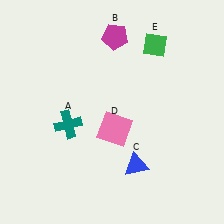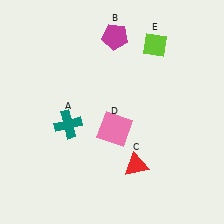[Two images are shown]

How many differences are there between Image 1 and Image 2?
There are 2 differences between the two images.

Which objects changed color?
C changed from blue to red. E changed from green to lime.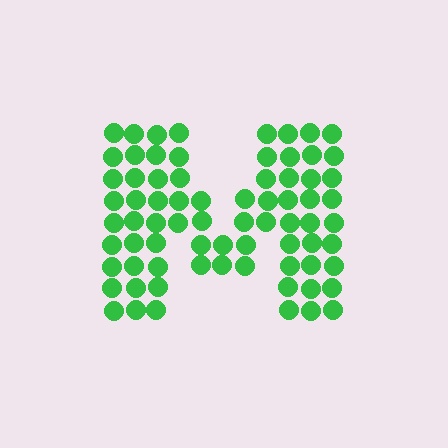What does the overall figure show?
The overall figure shows the letter M.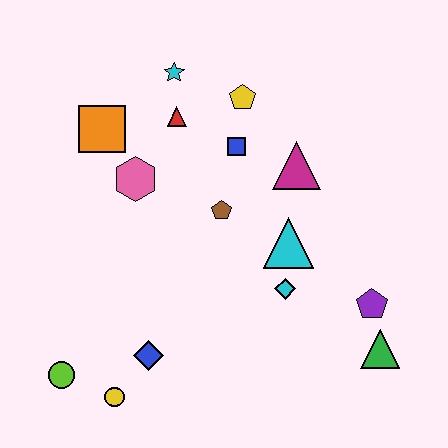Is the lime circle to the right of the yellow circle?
No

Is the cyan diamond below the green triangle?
No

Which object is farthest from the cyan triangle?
The lime circle is farthest from the cyan triangle.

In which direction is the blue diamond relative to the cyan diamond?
The blue diamond is to the left of the cyan diamond.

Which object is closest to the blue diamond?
The yellow circle is closest to the blue diamond.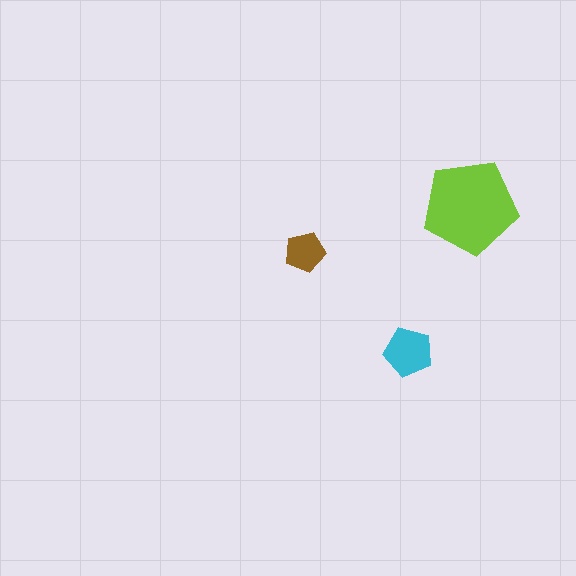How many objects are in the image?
There are 3 objects in the image.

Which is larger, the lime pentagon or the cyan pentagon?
The lime one.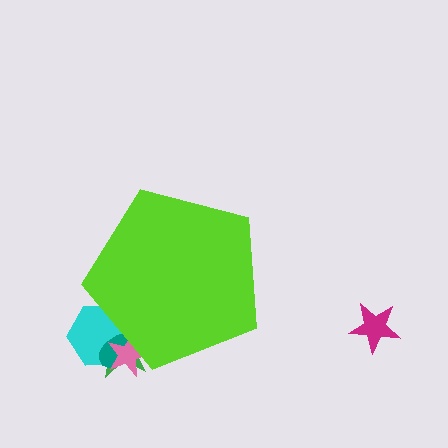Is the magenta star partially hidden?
No, the magenta star is fully visible.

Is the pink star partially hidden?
Yes, the pink star is partially hidden behind the lime pentagon.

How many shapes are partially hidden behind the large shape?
4 shapes are partially hidden.